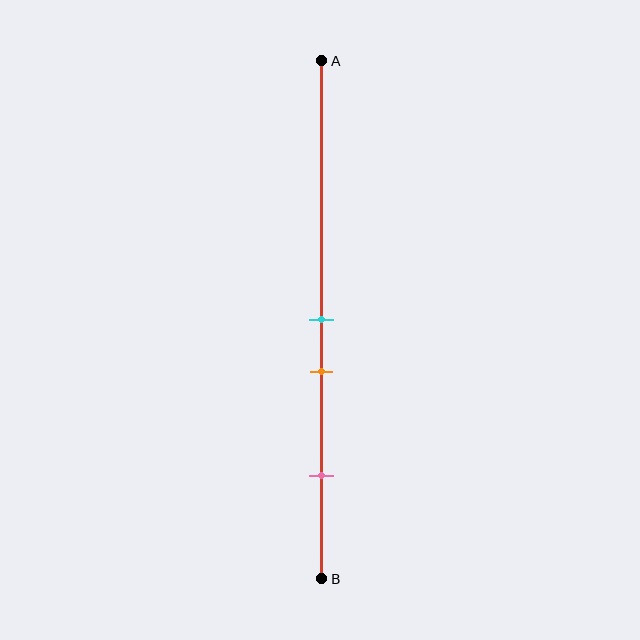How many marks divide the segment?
There are 3 marks dividing the segment.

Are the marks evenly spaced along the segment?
No, the marks are not evenly spaced.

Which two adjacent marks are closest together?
The cyan and orange marks are the closest adjacent pair.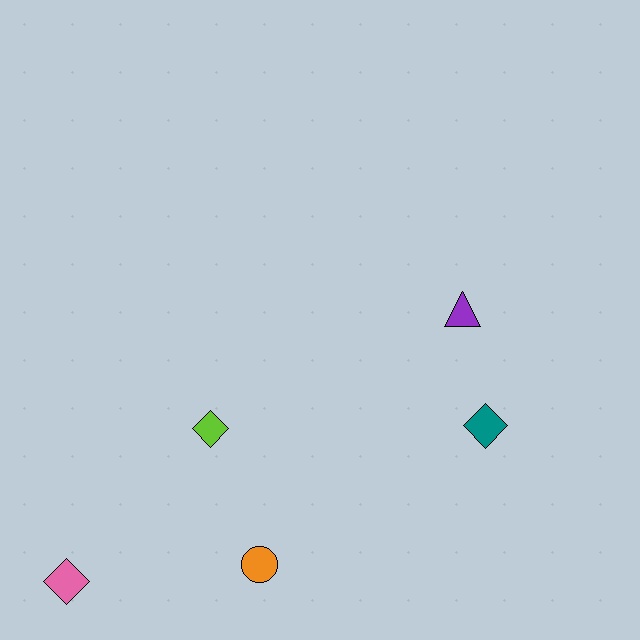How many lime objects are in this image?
There is 1 lime object.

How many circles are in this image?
There is 1 circle.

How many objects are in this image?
There are 5 objects.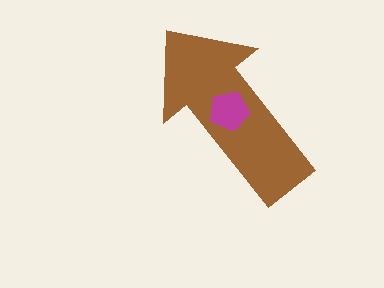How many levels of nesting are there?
2.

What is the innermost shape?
The magenta pentagon.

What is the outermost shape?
The brown arrow.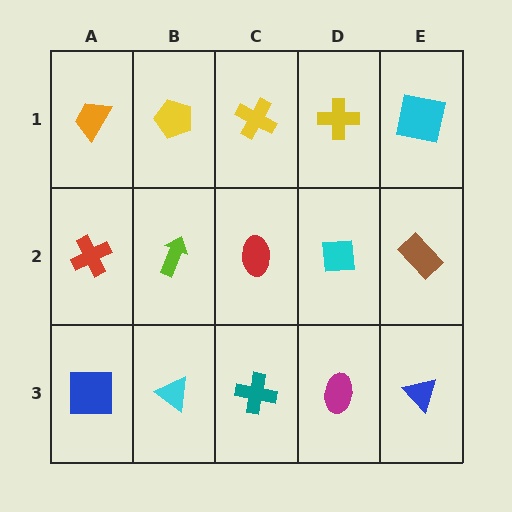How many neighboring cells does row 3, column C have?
3.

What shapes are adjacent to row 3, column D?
A cyan square (row 2, column D), a teal cross (row 3, column C), a blue triangle (row 3, column E).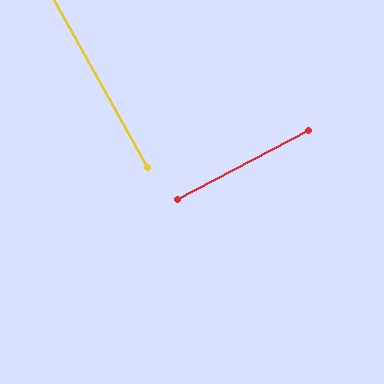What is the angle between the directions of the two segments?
Approximately 89 degrees.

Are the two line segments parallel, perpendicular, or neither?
Perpendicular — they meet at approximately 89°.